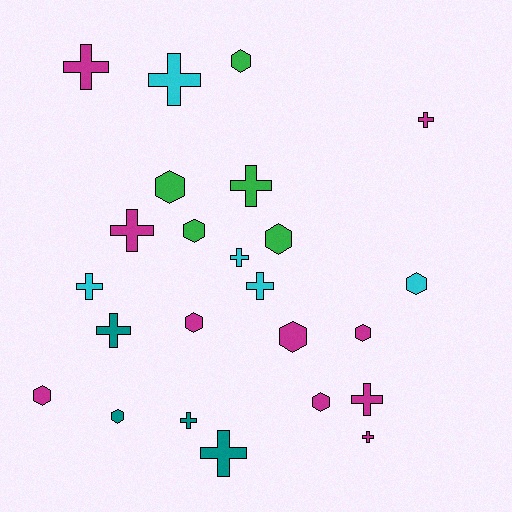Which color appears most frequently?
Magenta, with 10 objects.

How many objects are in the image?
There are 24 objects.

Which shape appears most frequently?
Cross, with 13 objects.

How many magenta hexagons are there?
There are 5 magenta hexagons.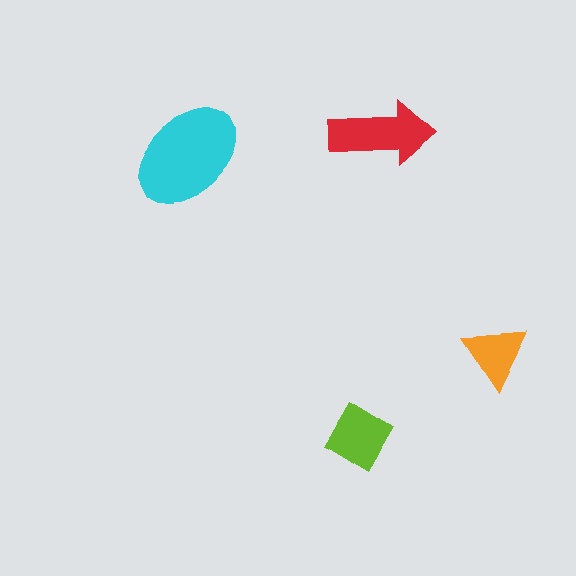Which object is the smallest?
The orange triangle.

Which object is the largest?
The cyan ellipse.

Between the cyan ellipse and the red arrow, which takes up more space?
The cyan ellipse.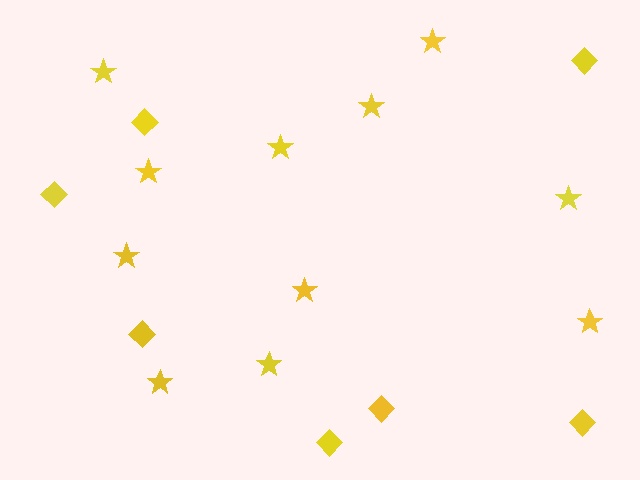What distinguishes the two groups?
There are 2 groups: one group of stars (11) and one group of diamonds (7).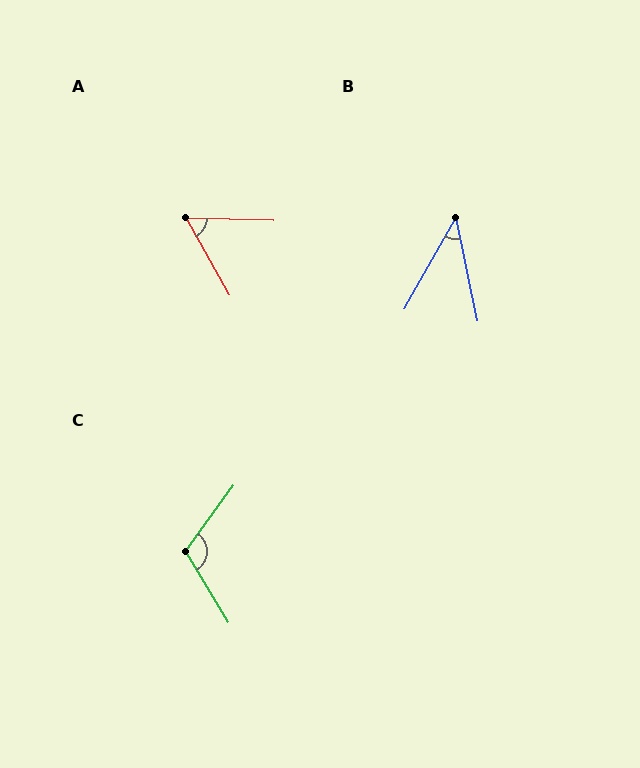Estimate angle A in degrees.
Approximately 59 degrees.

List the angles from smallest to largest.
B (41°), A (59°), C (113°).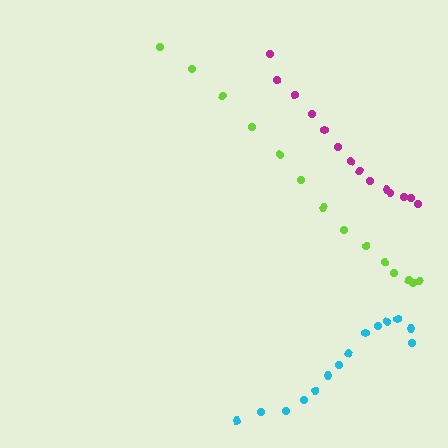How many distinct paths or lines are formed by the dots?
There are 3 distinct paths.